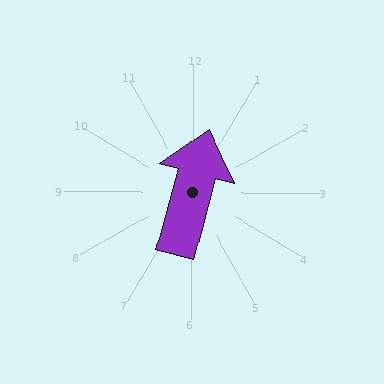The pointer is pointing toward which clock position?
Roughly 12 o'clock.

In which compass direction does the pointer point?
North.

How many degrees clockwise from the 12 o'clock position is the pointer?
Approximately 15 degrees.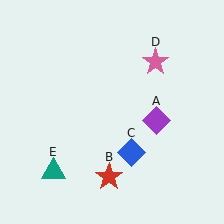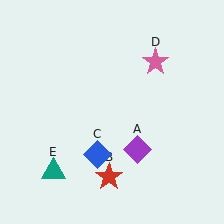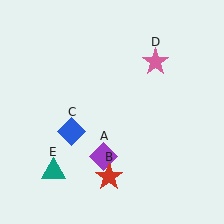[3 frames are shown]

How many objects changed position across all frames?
2 objects changed position: purple diamond (object A), blue diamond (object C).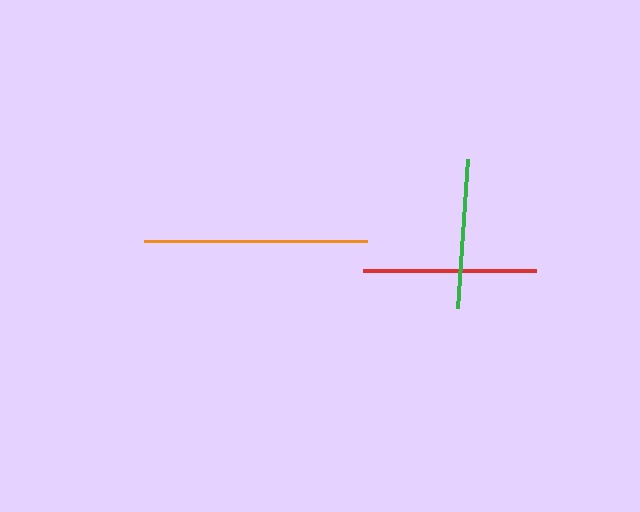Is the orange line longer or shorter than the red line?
The orange line is longer than the red line.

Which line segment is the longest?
The orange line is the longest at approximately 223 pixels.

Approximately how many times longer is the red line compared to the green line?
The red line is approximately 1.2 times the length of the green line.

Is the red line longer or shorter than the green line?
The red line is longer than the green line.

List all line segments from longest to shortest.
From longest to shortest: orange, red, green.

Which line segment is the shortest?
The green line is the shortest at approximately 149 pixels.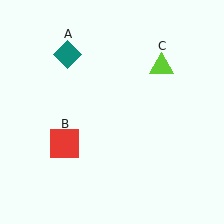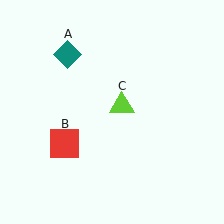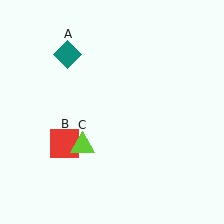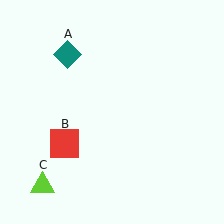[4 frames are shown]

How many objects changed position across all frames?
1 object changed position: lime triangle (object C).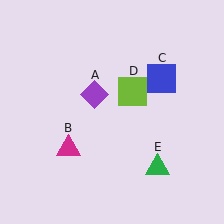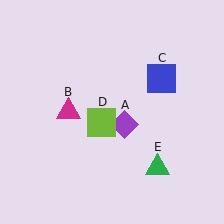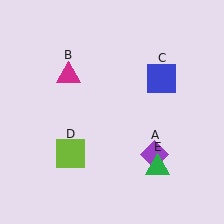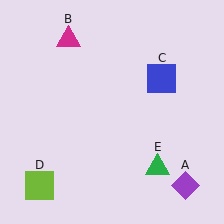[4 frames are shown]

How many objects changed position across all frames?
3 objects changed position: purple diamond (object A), magenta triangle (object B), lime square (object D).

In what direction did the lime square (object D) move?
The lime square (object D) moved down and to the left.